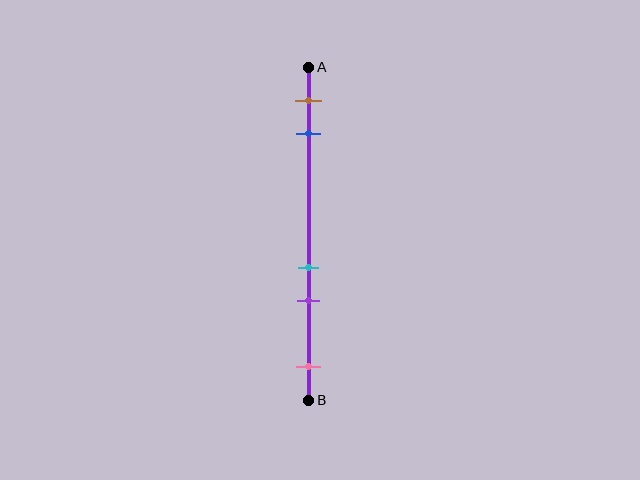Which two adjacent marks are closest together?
The cyan and purple marks are the closest adjacent pair.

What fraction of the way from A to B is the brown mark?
The brown mark is approximately 10% (0.1) of the way from A to B.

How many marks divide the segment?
There are 5 marks dividing the segment.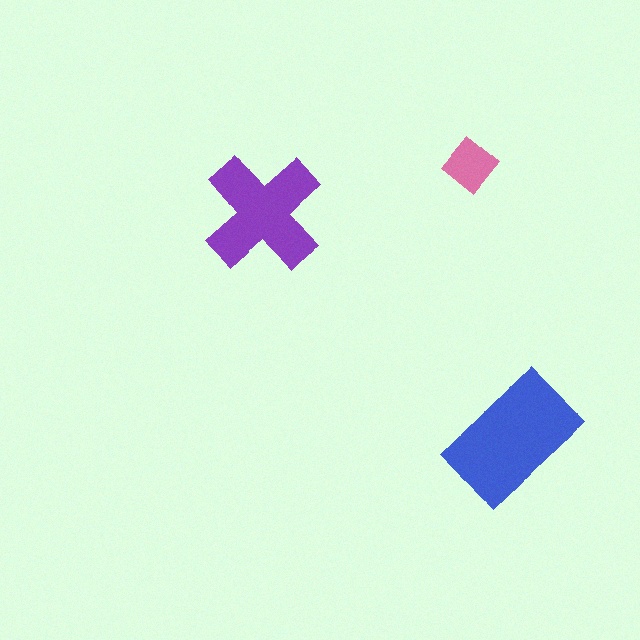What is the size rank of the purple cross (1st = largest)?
2nd.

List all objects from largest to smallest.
The blue rectangle, the purple cross, the pink diamond.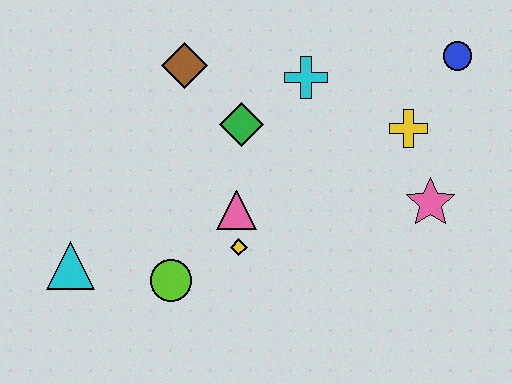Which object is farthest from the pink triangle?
The blue circle is farthest from the pink triangle.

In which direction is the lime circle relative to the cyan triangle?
The lime circle is to the right of the cyan triangle.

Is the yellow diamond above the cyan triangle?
Yes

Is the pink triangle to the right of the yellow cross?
No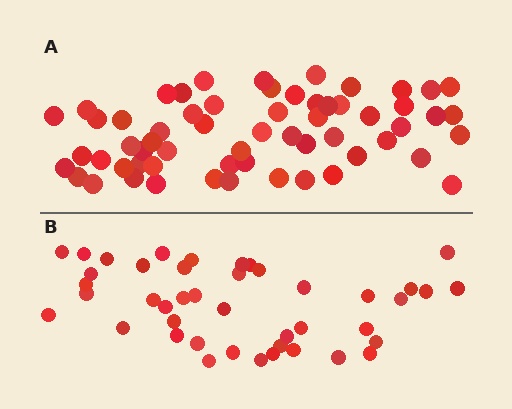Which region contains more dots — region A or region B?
Region A (the top region) has more dots.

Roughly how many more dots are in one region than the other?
Region A has approximately 15 more dots than region B.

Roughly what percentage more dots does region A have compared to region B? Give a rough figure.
About 40% more.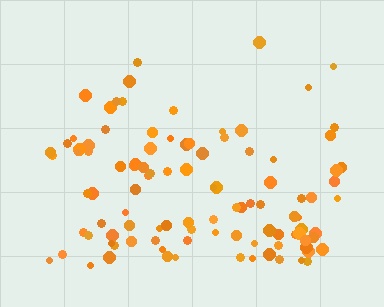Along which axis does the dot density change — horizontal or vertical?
Vertical.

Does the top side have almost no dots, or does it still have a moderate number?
Still a moderate number, just noticeably fewer than the bottom.